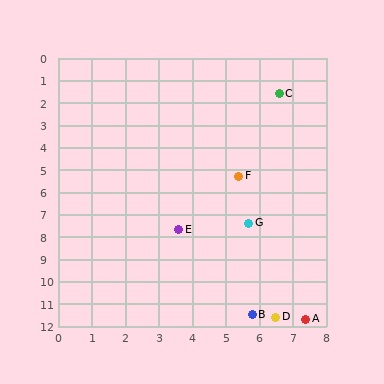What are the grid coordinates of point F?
Point F is at approximately (5.4, 5.3).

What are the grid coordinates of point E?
Point E is at approximately (3.6, 7.7).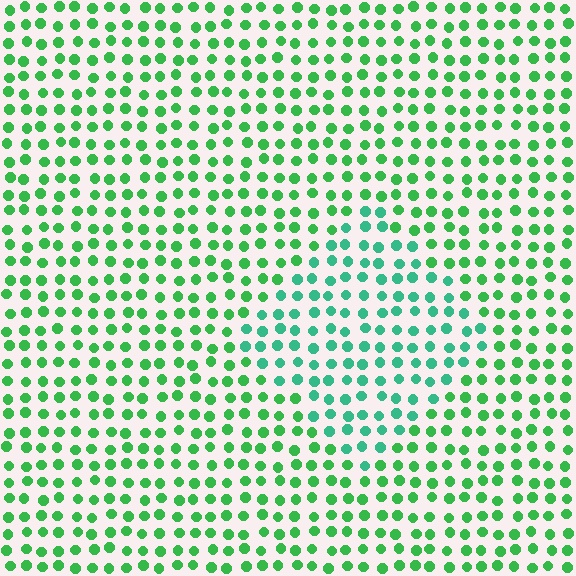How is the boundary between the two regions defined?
The boundary is defined purely by a slight shift in hue (about 29 degrees). Spacing, size, and orientation are identical on both sides.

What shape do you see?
I see a diamond.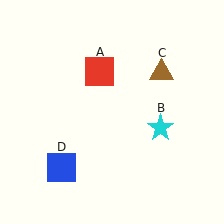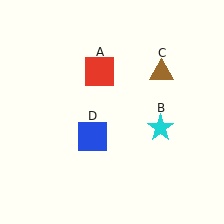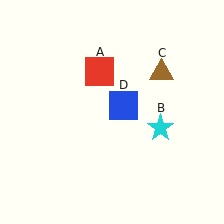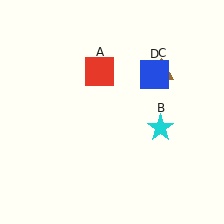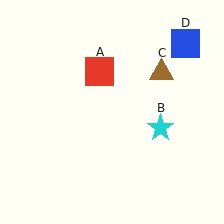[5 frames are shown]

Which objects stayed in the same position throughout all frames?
Red square (object A) and cyan star (object B) and brown triangle (object C) remained stationary.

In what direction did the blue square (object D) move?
The blue square (object D) moved up and to the right.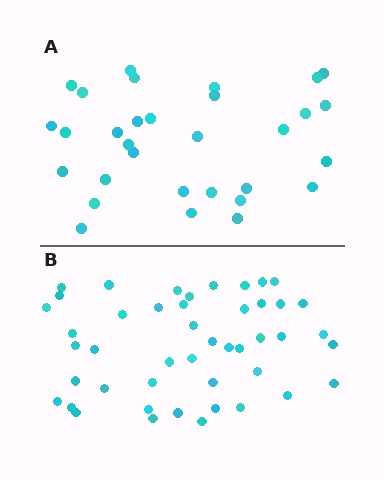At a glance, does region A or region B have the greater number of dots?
Region B (the bottom region) has more dots.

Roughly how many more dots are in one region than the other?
Region B has approximately 15 more dots than region A.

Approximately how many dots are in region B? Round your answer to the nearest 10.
About 50 dots. (The exact count is 46, which rounds to 50.)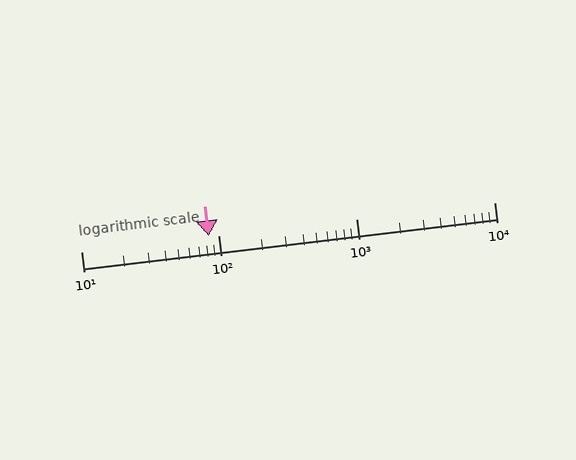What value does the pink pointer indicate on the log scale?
The pointer indicates approximately 85.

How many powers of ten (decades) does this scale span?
The scale spans 3 decades, from 10 to 10000.